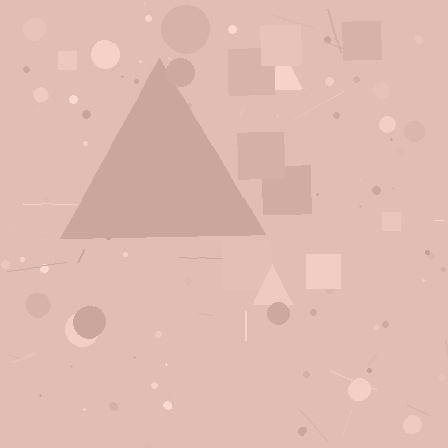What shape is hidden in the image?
A triangle is hidden in the image.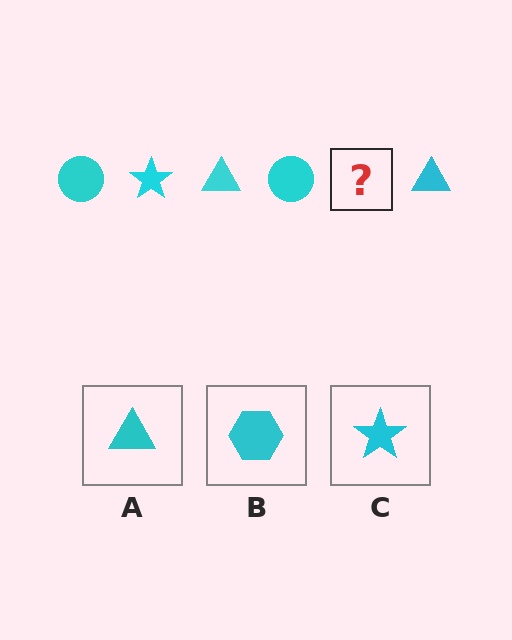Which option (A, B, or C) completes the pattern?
C.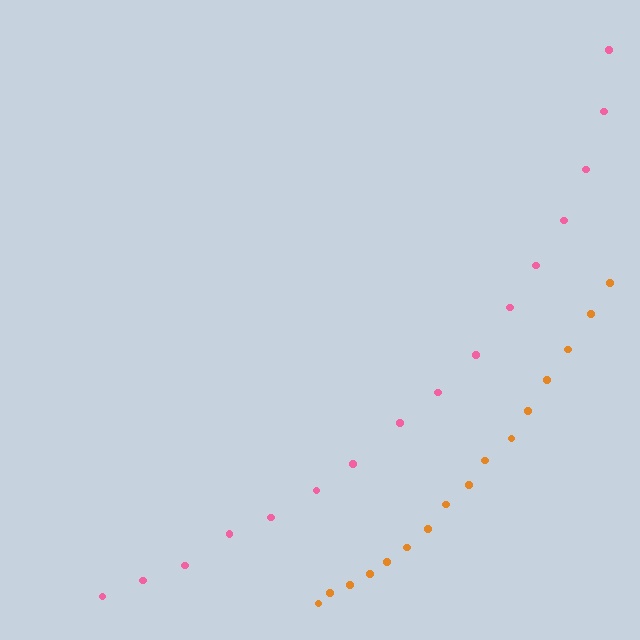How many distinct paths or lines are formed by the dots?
There are 2 distinct paths.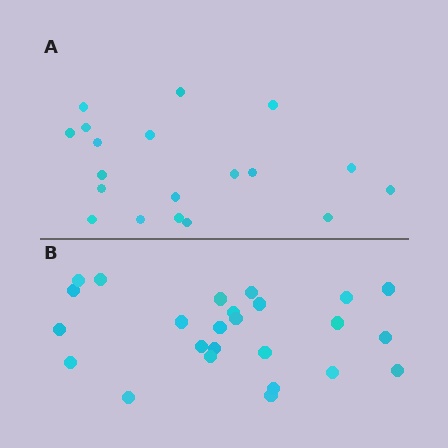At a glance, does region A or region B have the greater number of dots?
Region B (the bottom region) has more dots.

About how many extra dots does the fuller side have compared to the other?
Region B has about 6 more dots than region A.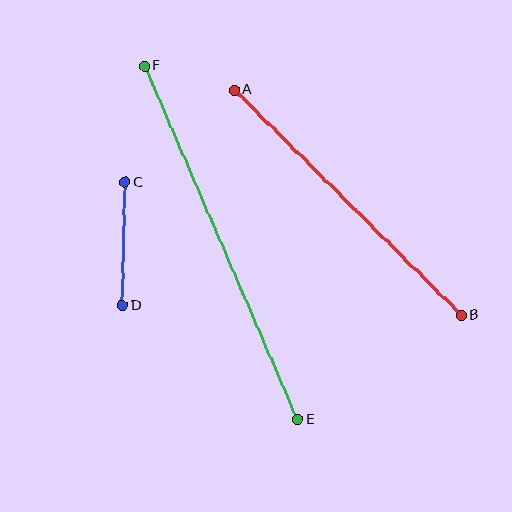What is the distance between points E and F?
The distance is approximately 385 pixels.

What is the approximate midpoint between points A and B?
The midpoint is at approximately (348, 203) pixels.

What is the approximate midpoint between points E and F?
The midpoint is at approximately (221, 243) pixels.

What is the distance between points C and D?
The distance is approximately 123 pixels.